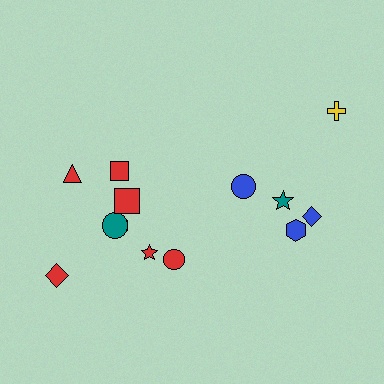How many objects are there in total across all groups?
There are 13 objects.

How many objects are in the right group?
There are 5 objects.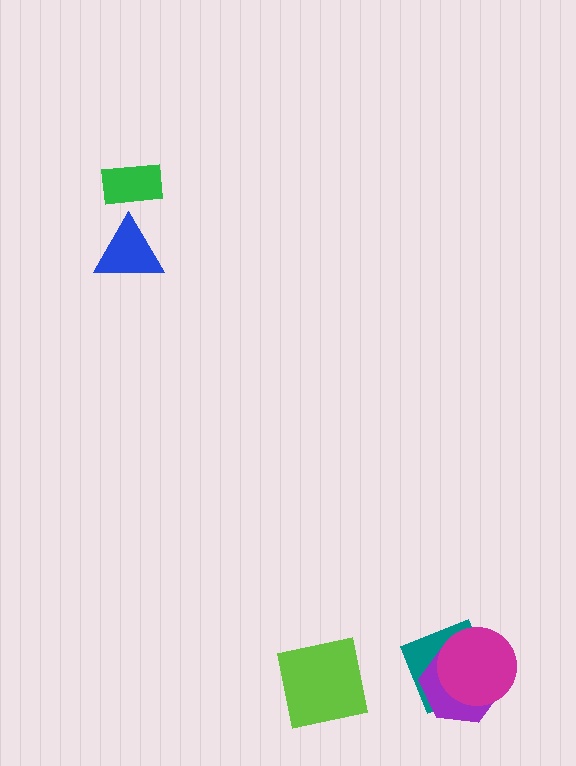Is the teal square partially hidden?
Yes, it is partially covered by another shape.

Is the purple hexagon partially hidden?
Yes, it is partially covered by another shape.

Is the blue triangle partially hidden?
No, no other shape covers it.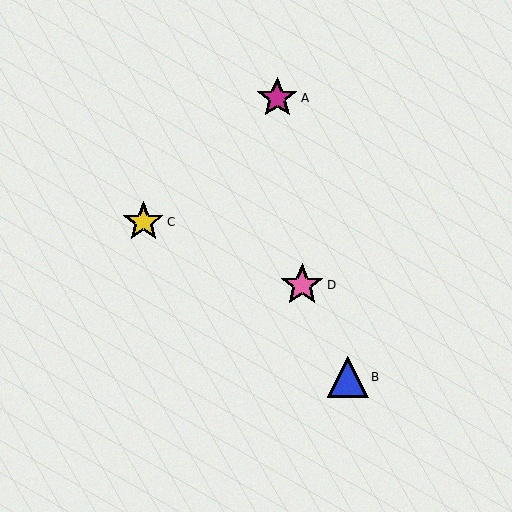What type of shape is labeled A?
Shape A is a magenta star.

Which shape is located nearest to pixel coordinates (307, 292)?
The pink star (labeled D) at (302, 285) is nearest to that location.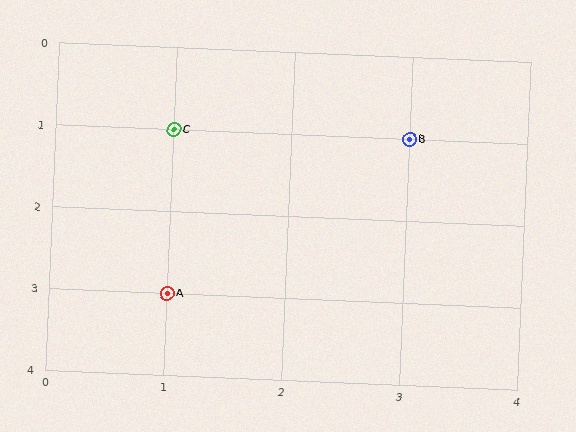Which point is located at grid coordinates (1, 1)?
Point C is at (1, 1).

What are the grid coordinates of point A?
Point A is at grid coordinates (1, 3).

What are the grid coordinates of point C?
Point C is at grid coordinates (1, 1).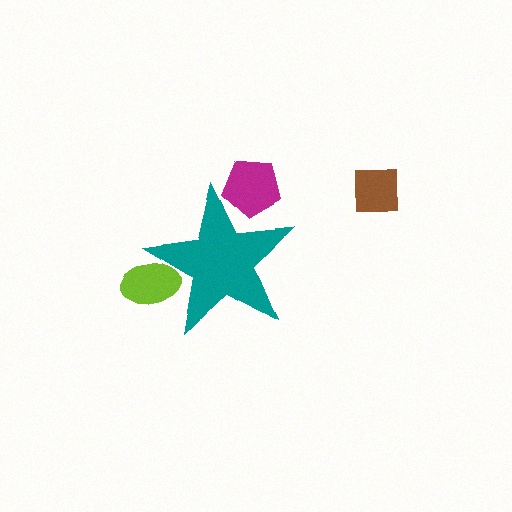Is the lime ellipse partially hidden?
Yes, the lime ellipse is partially hidden behind the teal star.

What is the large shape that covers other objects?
A teal star.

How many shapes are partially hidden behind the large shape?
2 shapes are partially hidden.